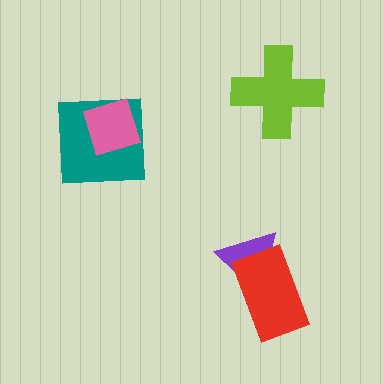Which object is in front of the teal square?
The pink diamond is in front of the teal square.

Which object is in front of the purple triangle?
The red rectangle is in front of the purple triangle.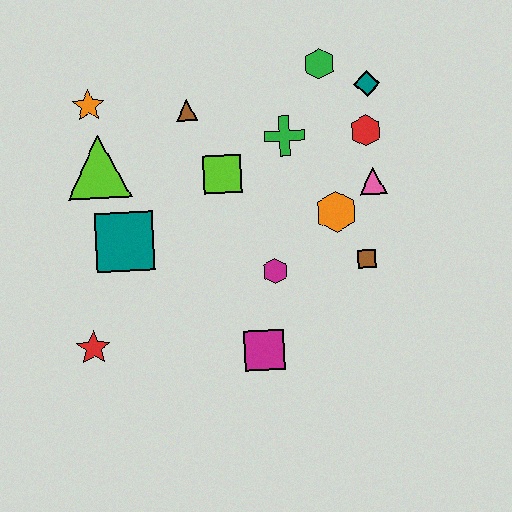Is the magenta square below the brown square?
Yes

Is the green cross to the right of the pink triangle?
No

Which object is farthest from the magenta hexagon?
The orange star is farthest from the magenta hexagon.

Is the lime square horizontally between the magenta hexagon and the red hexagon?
No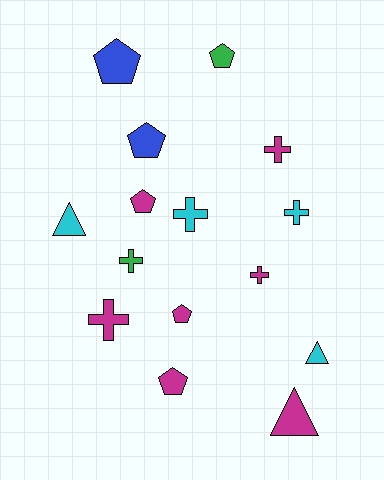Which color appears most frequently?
Magenta, with 7 objects.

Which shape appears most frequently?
Pentagon, with 6 objects.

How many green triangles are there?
There are no green triangles.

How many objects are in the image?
There are 15 objects.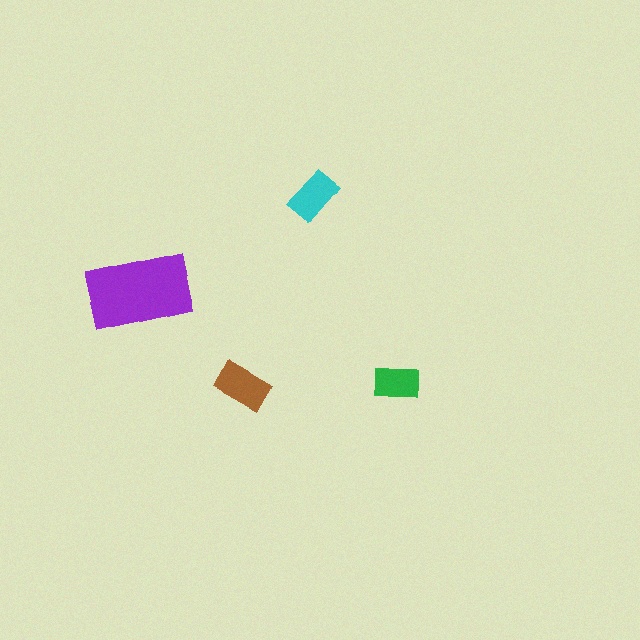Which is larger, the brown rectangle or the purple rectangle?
The purple one.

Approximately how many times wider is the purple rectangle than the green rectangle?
About 2.5 times wider.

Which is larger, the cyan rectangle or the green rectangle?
The cyan one.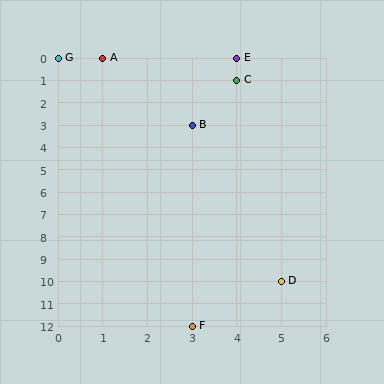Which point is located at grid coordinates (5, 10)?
Point D is at (5, 10).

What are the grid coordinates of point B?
Point B is at grid coordinates (3, 3).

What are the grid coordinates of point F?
Point F is at grid coordinates (3, 12).